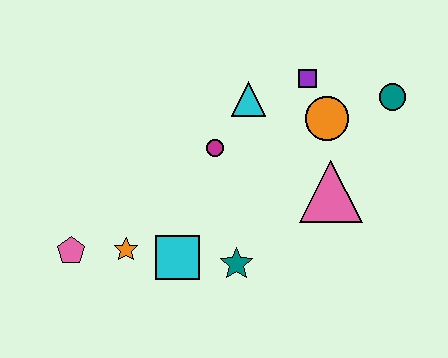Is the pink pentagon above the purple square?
No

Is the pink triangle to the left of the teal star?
No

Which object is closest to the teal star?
The cyan square is closest to the teal star.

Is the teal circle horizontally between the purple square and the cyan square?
No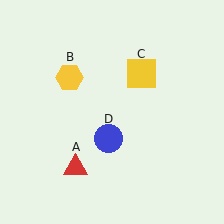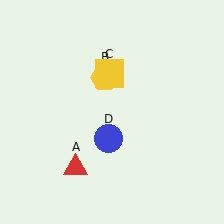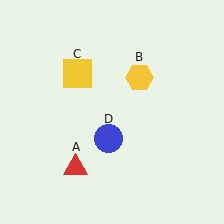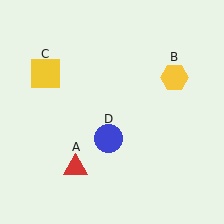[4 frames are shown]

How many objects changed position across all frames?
2 objects changed position: yellow hexagon (object B), yellow square (object C).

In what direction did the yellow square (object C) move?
The yellow square (object C) moved left.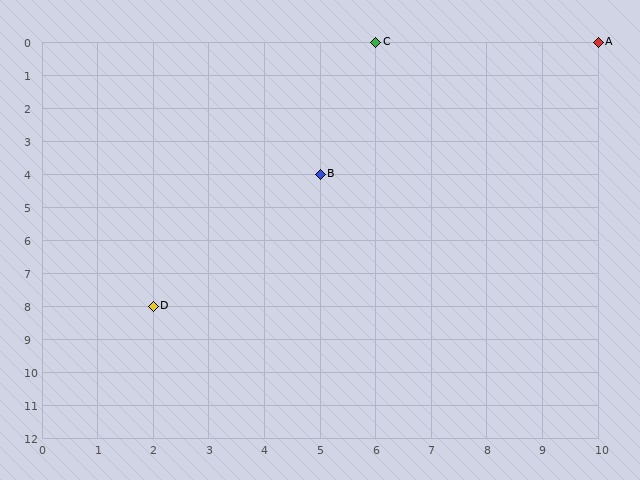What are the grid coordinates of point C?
Point C is at grid coordinates (6, 0).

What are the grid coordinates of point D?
Point D is at grid coordinates (2, 8).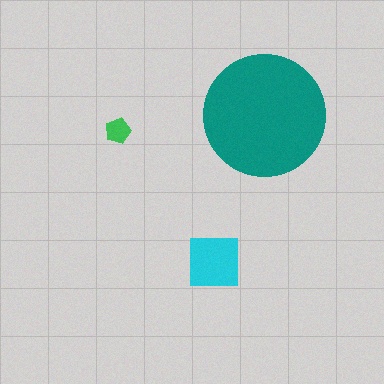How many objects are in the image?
There are 3 objects in the image.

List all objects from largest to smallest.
The teal circle, the cyan square, the green pentagon.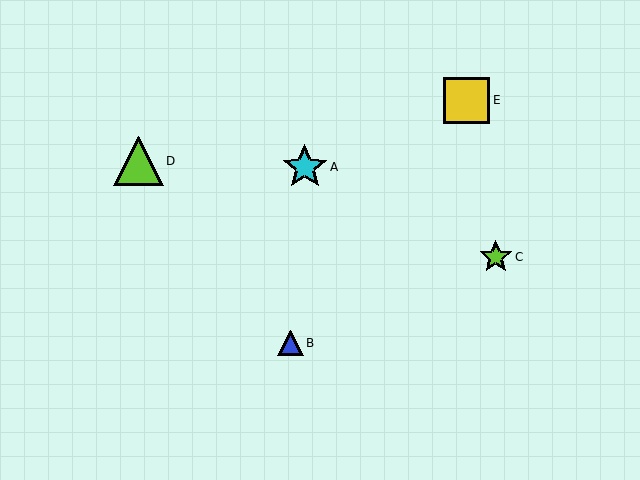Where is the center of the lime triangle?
The center of the lime triangle is at (139, 161).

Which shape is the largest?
The lime triangle (labeled D) is the largest.